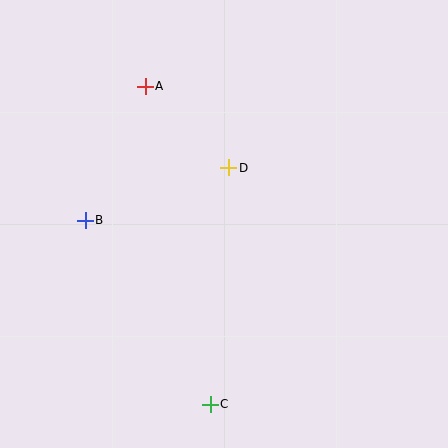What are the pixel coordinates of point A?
Point A is at (145, 86).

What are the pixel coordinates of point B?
Point B is at (85, 220).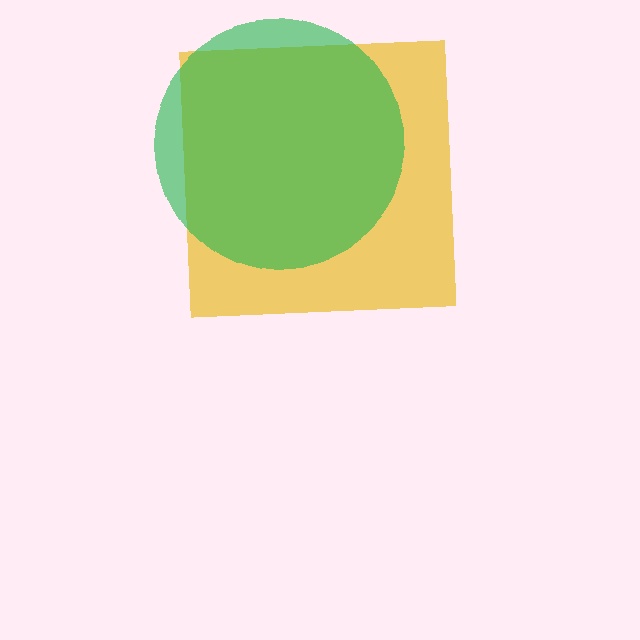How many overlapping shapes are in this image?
There are 2 overlapping shapes in the image.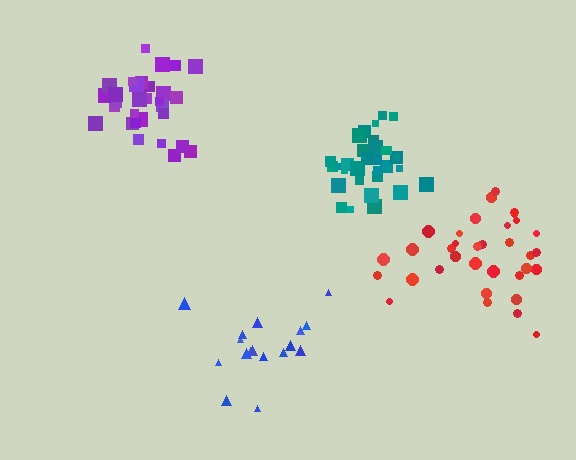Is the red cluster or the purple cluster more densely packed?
Purple.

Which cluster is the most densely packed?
Teal.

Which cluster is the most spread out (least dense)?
Red.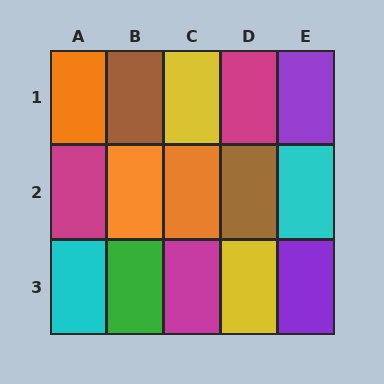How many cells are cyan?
2 cells are cyan.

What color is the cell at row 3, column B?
Green.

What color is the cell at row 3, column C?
Magenta.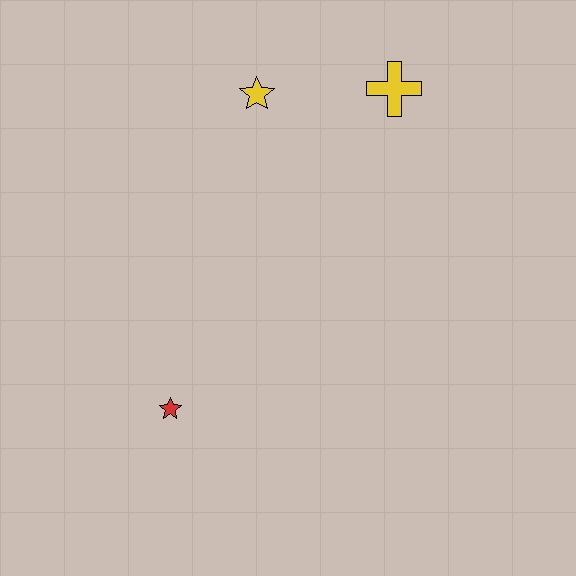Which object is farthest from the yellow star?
The red star is farthest from the yellow star.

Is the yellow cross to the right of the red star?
Yes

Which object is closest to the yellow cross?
The yellow star is closest to the yellow cross.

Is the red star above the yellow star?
No